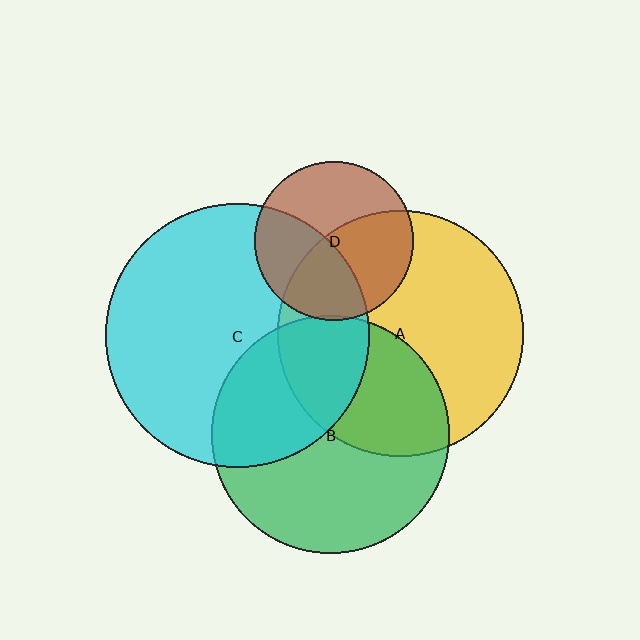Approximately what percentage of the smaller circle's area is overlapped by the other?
Approximately 40%.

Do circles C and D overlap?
Yes.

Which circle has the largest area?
Circle C (cyan).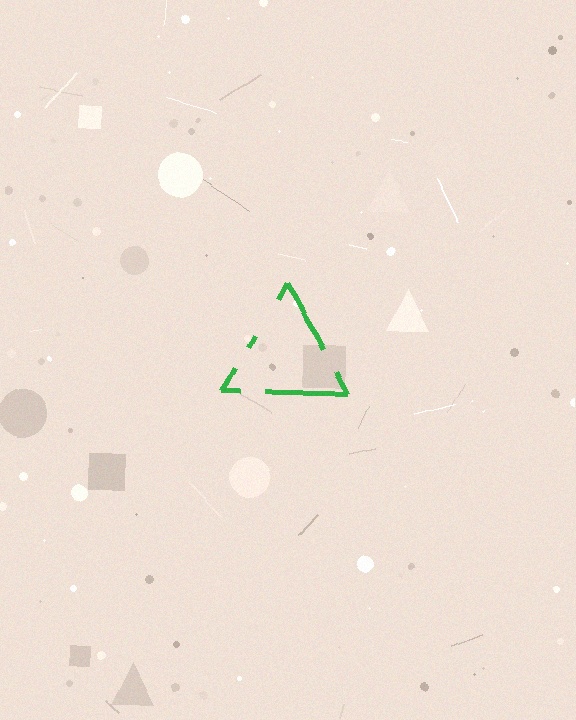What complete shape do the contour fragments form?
The contour fragments form a triangle.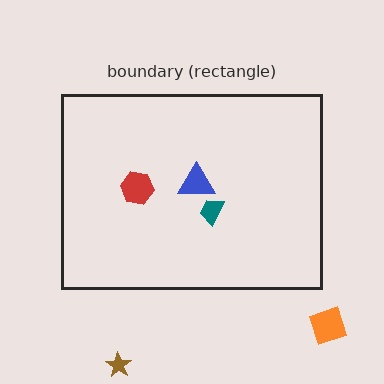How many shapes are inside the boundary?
3 inside, 2 outside.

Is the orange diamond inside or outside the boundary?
Outside.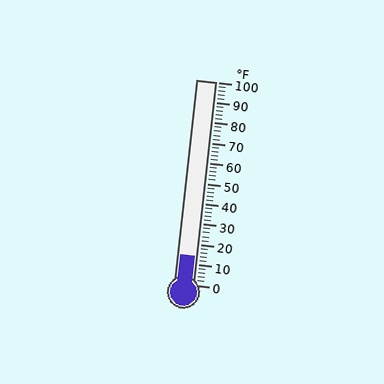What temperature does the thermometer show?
The thermometer shows approximately 14°F.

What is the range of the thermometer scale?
The thermometer scale ranges from 0°F to 100°F.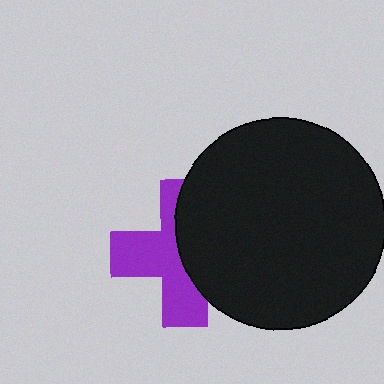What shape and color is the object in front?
The object in front is a black circle.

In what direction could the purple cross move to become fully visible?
The purple cross could move left. That would shift it out from behind the black circle entirely.